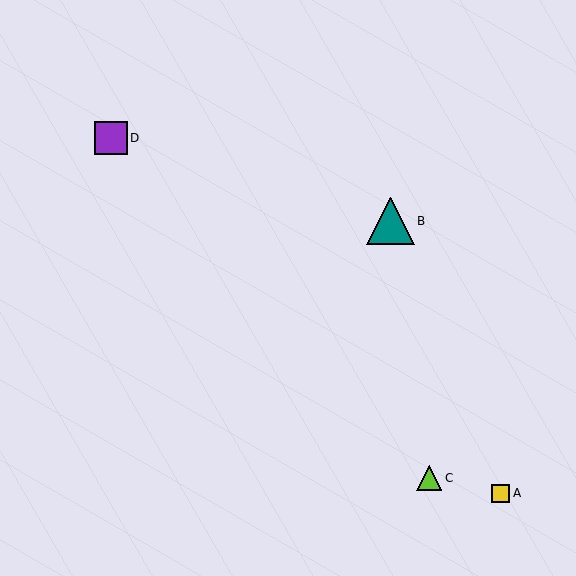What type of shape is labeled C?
Shape C is a lime triangle.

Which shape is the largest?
The teal triangle (labeled B) is the largest.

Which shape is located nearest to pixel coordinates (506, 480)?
The yellow square (labeled A) at (501, 493) is nearest to that location.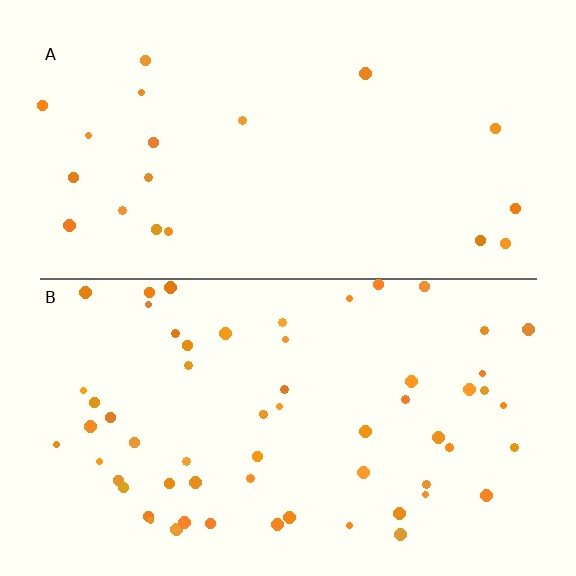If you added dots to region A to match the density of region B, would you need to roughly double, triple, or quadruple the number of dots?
Approximately triple.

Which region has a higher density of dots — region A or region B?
B (the bottom).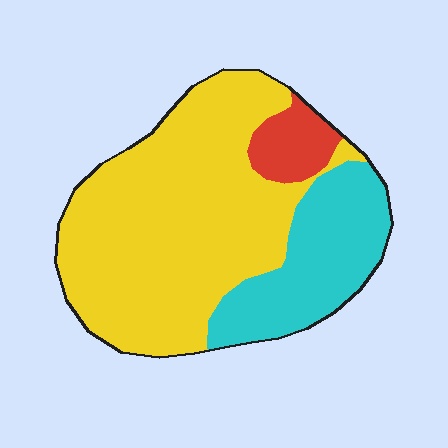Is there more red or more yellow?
Yellow.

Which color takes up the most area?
Yellow, at roughly 65%.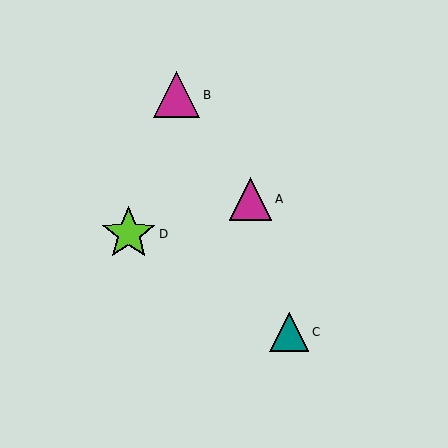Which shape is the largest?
The lime star (labeled D) is the largest.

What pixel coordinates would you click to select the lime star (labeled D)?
Click at (129, 234) to select the lime star D.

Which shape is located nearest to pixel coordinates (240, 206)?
The magenta triangle (labeled A) at (251, 199) is nearest to that location.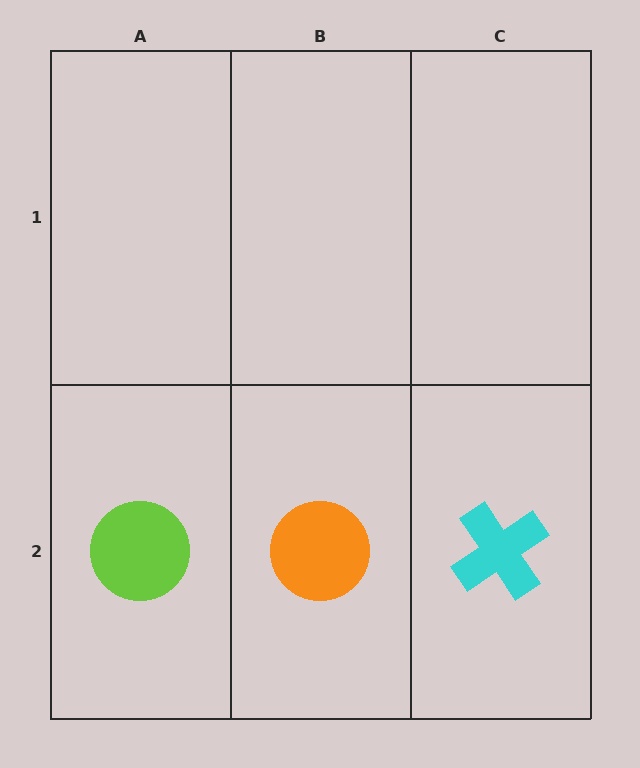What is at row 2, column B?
An orange circle.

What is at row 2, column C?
A cyan cross.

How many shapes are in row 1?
0 shapes.